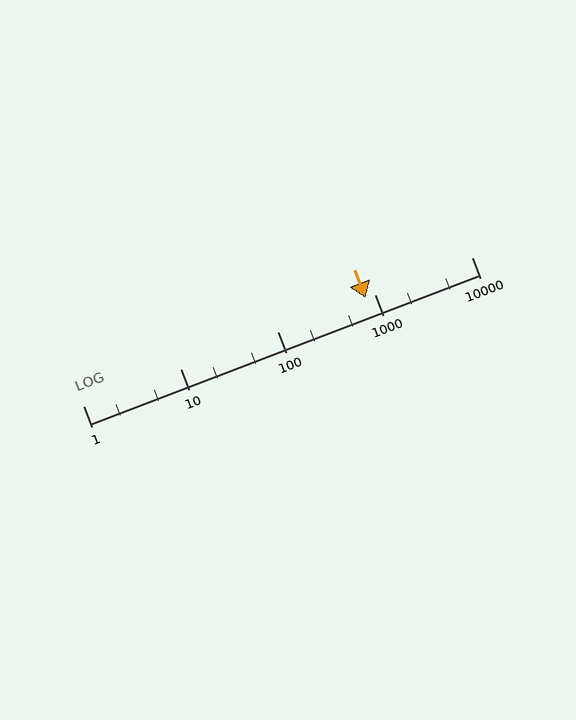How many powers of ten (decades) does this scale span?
The scale spans 4 decades, from 1 to 10000.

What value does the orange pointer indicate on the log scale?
The pointer indicates approximately 810.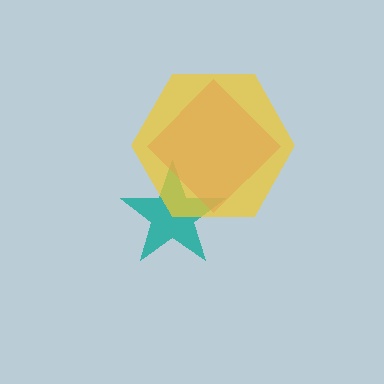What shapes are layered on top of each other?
The layered shapes are: a teal star, a magenta diamond, a yellow hexagon.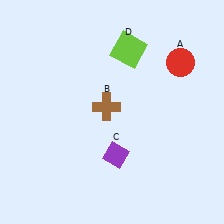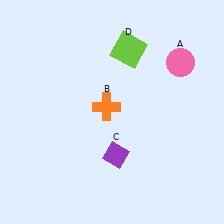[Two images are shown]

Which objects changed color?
A changed from red to pink. B changed from brown to orange.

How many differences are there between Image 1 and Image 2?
There are 2 differences between the two images.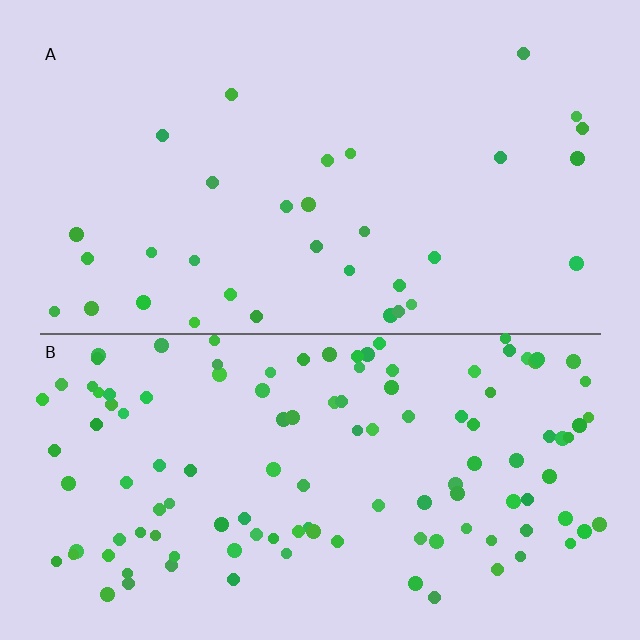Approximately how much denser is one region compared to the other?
Approximately 3.6× — region B over region A.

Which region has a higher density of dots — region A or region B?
B (the bottom).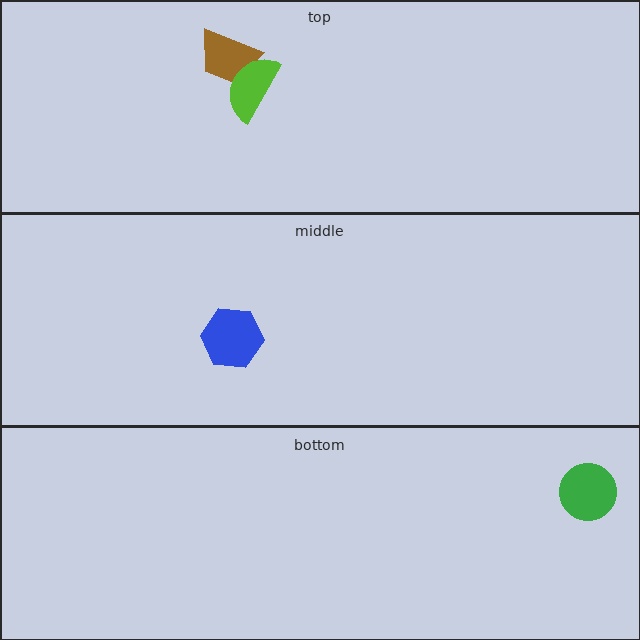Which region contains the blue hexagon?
The middle region.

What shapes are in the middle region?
The blue hexagon.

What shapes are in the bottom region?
The green circle.